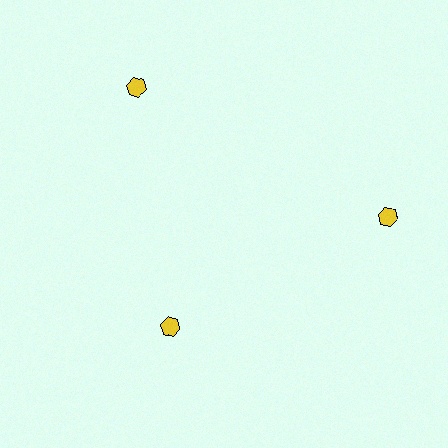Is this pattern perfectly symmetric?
No. The 3 yellow hexagons are arranged in a ring, but one element near the 7 o'clock position is pulled inward toward the center, breaking the 3-fold rotational symmetry.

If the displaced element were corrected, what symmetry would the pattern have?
It would have 3-fold rotational symmetry — the pattern would map onto itself every 120 degrees.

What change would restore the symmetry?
The symmetry would be restored by moving it outward, back onto the ring so that all 3 hexagons sit at equal angles and equal distance from the center.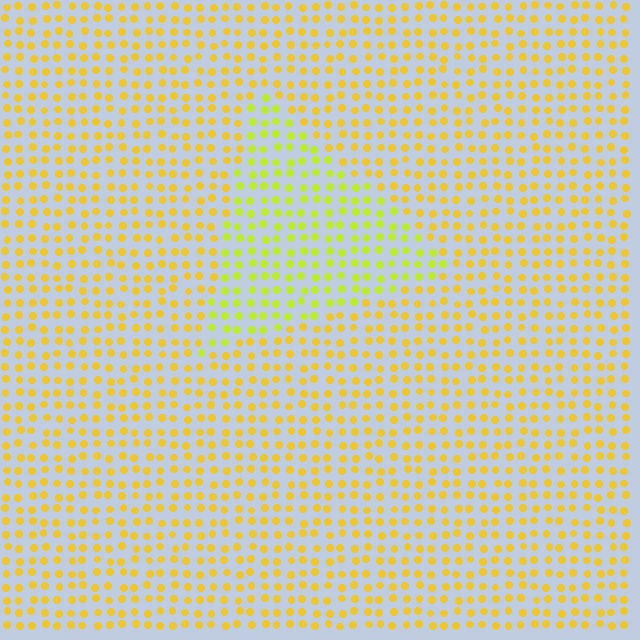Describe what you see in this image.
The image is filled with small yellow elements in a uniform arrangement. A triangle-shaped region is visible where the elements are tinted to a slightly different hue, forming a subtle color boundary.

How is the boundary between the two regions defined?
The boundary is defined purely by a slight shift in hue (about 28 degrees). Spacing, size, and orientation are identical on both sides.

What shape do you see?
I see a triangle.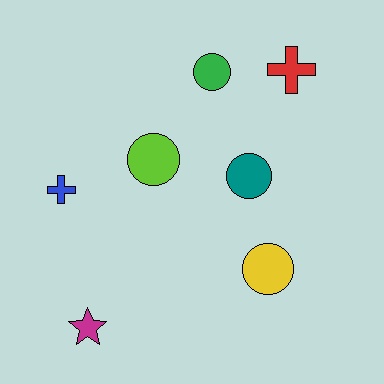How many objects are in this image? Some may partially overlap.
There are 7 objects.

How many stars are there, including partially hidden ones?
There is 1 star.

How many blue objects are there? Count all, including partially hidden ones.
There is 1 blue object.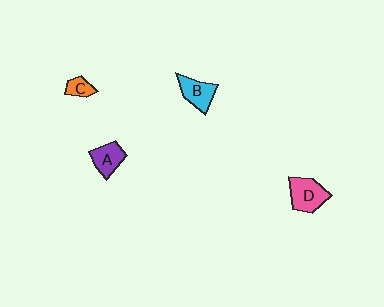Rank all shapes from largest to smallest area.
From largest to smallest: D (pink), B (cyan), A (purple), C (orange).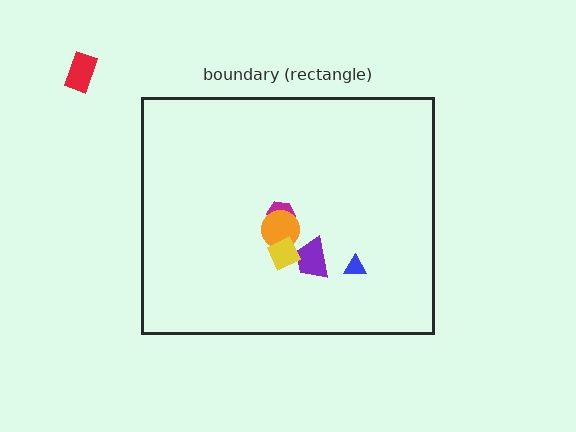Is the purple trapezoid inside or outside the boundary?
Inside.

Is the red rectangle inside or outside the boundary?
Outside.